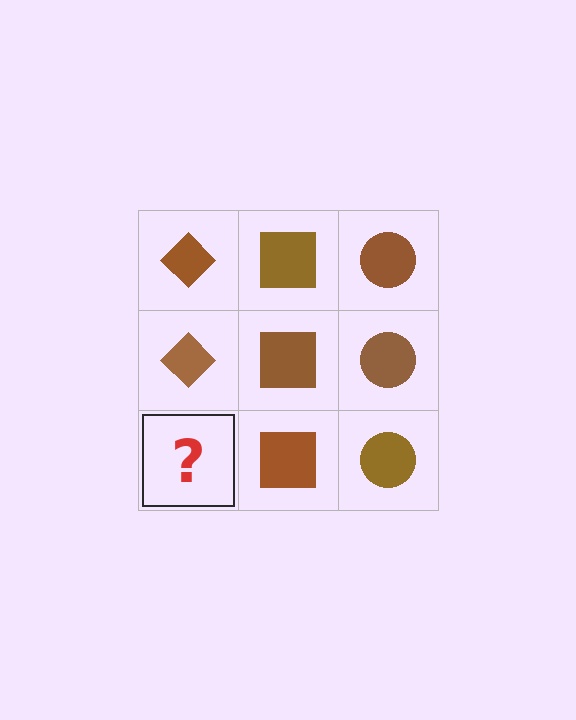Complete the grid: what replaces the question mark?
The question mark should be replaced with a brown diamond.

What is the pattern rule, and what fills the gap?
The rule is that each column has a consistent shape. The gap should be filled with a brown diamond.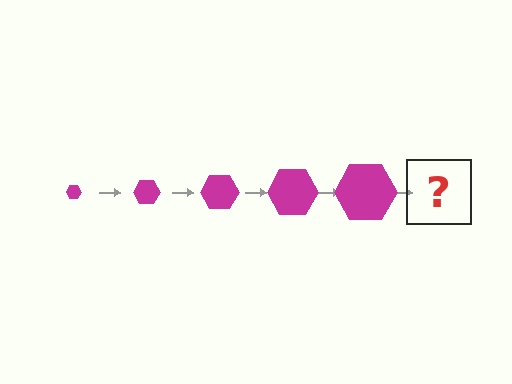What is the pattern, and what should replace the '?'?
The pattern is that the hexagon gets progressively larger each step. The '?' should be a magenta hexagon, larger than the previous one.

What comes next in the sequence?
The next element should be a magenta hexagon, larger than the previous one.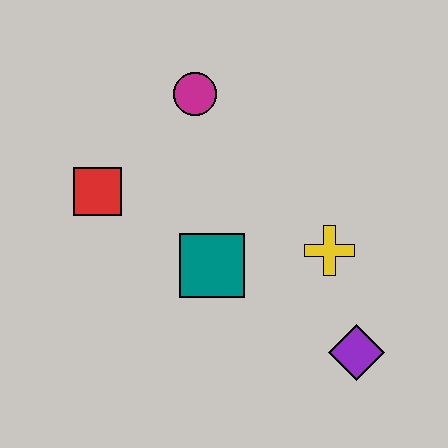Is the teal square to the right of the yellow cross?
No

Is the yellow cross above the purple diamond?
Yes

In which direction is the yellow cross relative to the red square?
The yellow cross is to the right of the red square.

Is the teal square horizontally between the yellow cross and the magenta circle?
Yes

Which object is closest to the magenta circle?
The red square is closest to the magenta circle.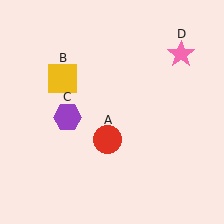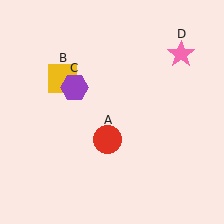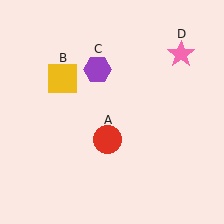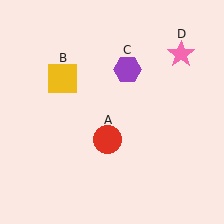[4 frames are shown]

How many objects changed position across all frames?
1 object changed position: purple hexagon (object C).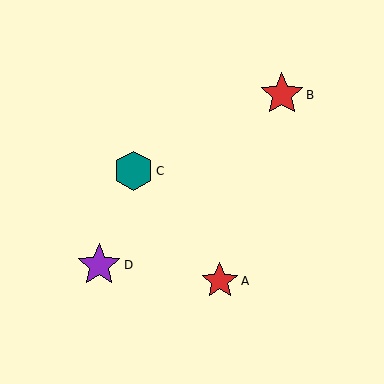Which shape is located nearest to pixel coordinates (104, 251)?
The purple star (labeled D) at (99, 265) is nearest to that location.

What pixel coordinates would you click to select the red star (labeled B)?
Click at (282, 95) to select the red star B.